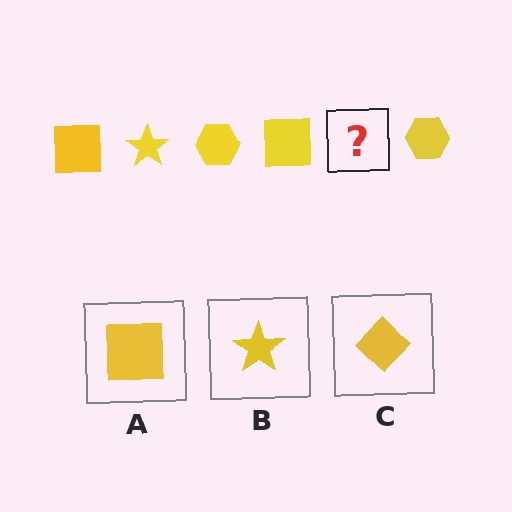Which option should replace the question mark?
Option B.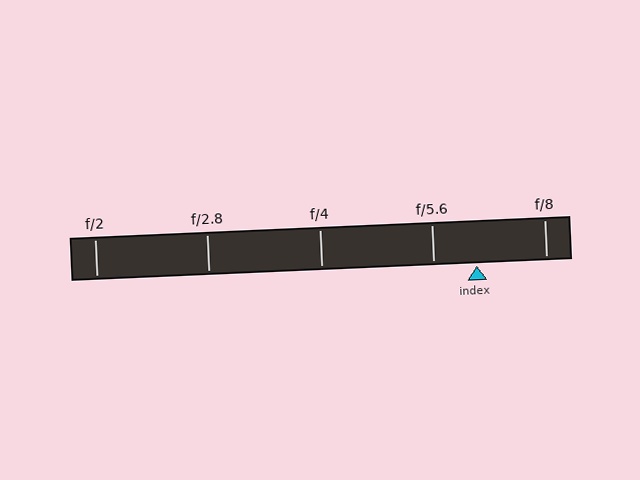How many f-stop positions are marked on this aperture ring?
There are 5 f-stop positions marked.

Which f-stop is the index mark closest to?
The index mark is closest to f/5.6.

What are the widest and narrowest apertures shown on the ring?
The widest aperture shown is f/2 and the narrowest is f/8.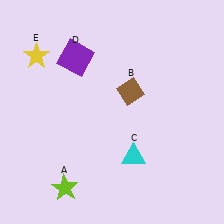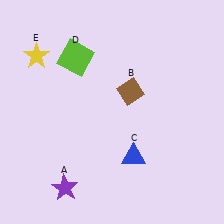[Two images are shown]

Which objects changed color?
A changed from lime to purple. C changed from cyan to blue. D changed from purple to lime.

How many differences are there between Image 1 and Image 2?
There are 3 differences between the two images.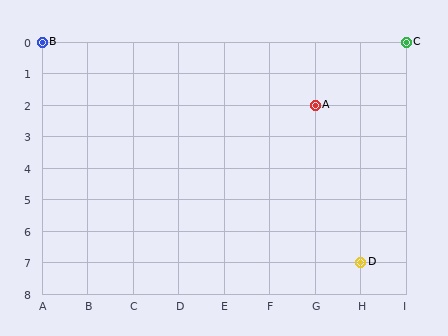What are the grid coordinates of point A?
Point A is at grid coordinates (G, 2).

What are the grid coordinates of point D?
Point D is at grid coordinates (H, 7).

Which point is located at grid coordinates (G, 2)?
Point A is at (G, 2).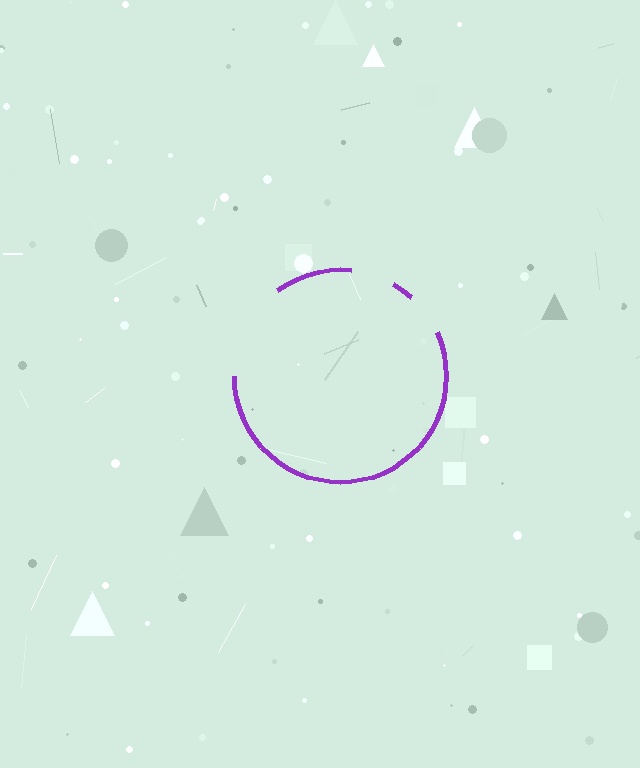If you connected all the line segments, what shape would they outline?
They would outline a circle.